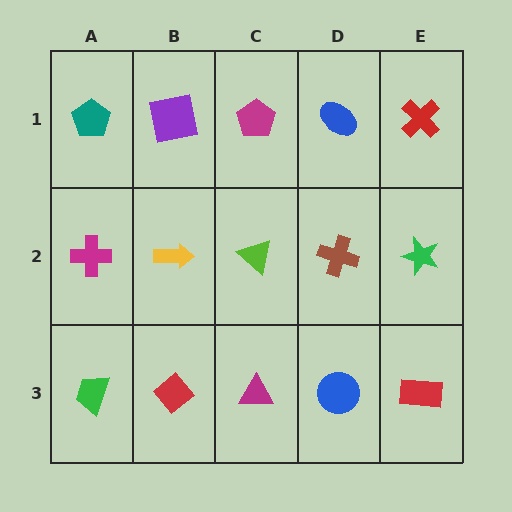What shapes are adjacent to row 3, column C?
A lime triangle (row 2, column C), a red diamond (row 3, column B), a blue circle (row 3, column D).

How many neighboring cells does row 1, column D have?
3.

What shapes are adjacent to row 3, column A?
A magenta cross (row 2, column A), a red diamond (row 3, column B).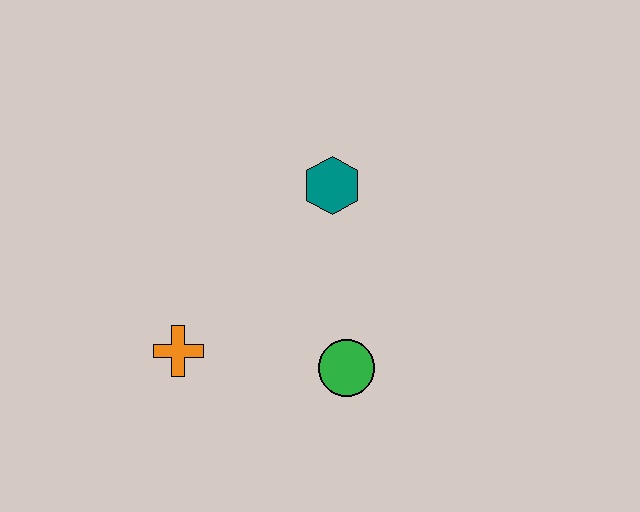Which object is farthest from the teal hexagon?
The orange cross is farthest from the teal hexagon.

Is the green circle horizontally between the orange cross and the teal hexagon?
No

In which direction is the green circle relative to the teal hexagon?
The green circle is below the teal hexagon.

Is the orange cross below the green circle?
No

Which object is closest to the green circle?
The orange cross is closest to the green circle.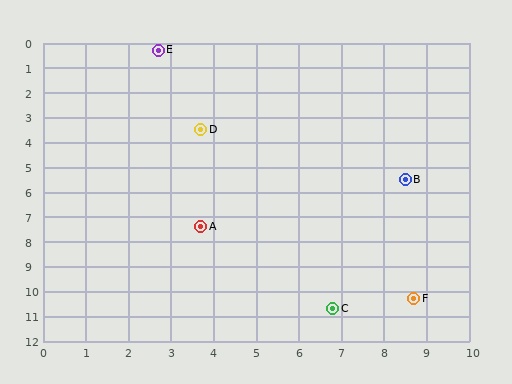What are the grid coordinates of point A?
Point A is at approximately (3.7, 7.4).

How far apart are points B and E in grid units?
Points B and E are about 7.8 grid units apart.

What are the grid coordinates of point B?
Point B is at approximately (8.5, 5.5).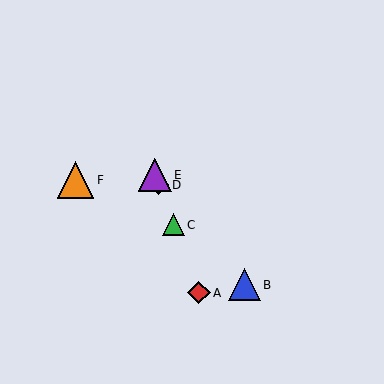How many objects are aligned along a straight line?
4 objects (A, C, D, E) are aligned along a straight line.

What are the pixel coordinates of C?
Object C is at (173, 225).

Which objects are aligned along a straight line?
Objects A, C, D, E are aligned along a straight line.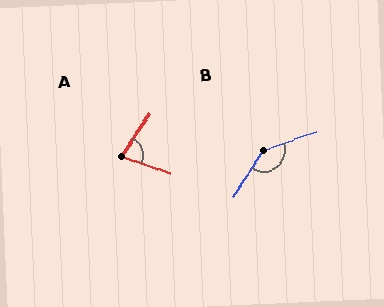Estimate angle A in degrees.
Approximately 75 degrees.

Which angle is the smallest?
A, at approximately 75 degrees.